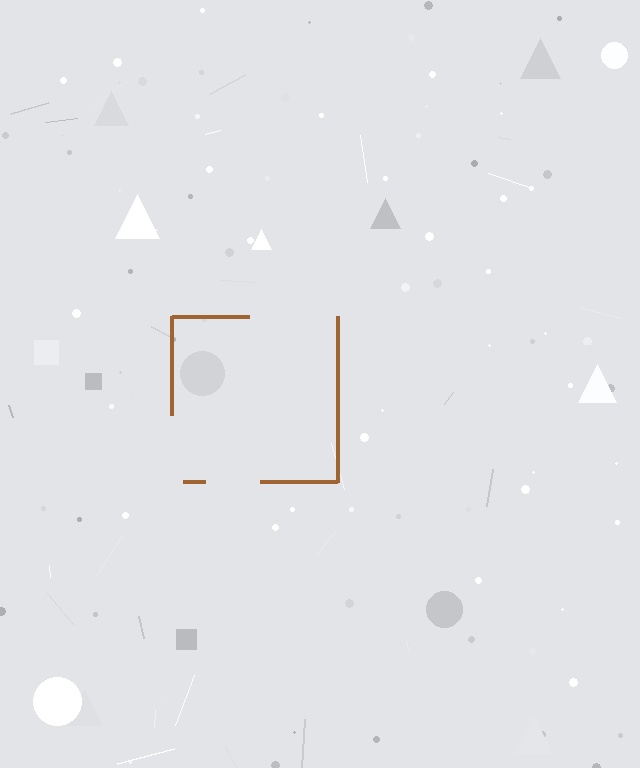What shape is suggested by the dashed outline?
The dashed outline suggests a square.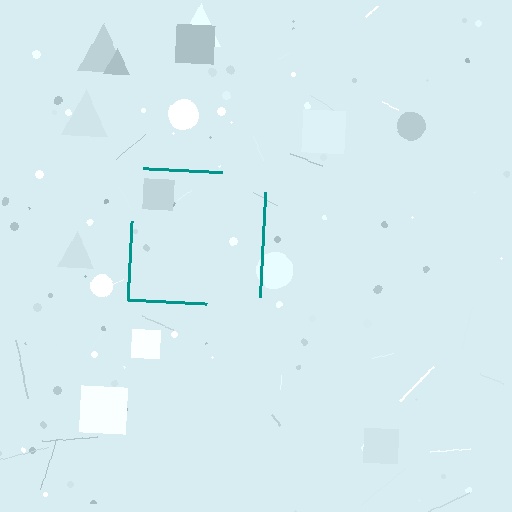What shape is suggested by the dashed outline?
The dashed outline suggests a square.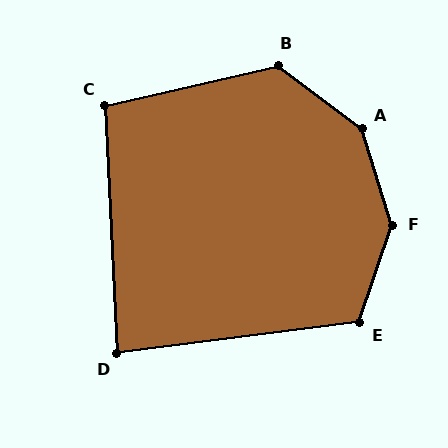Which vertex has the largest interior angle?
F, at approximately 145 degrees.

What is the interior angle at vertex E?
Approximately 115 degrees (obtuse).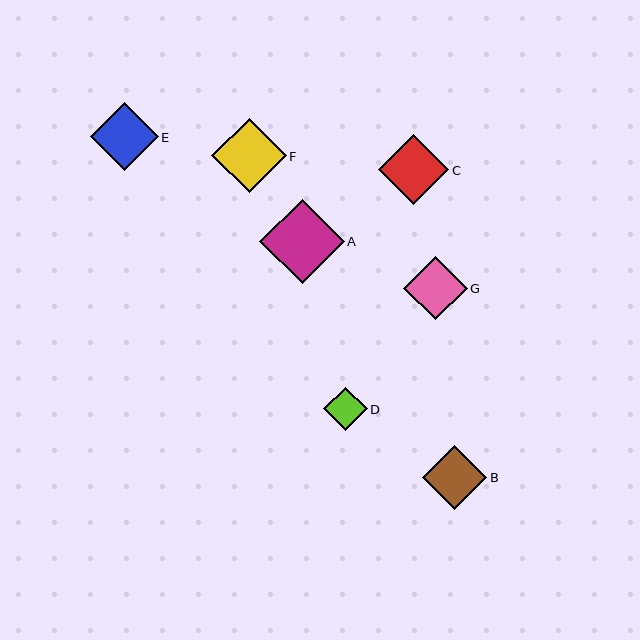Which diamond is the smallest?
Diamond D is the smallest with a size of approximately 44 pixels.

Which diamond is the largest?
Diamond A is the largest with a size of approximately 85 pixels.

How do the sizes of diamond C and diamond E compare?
Diamond C and diamond E are approximately the same size.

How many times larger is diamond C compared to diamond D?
Diamond C is approximately 1.6 times the size of diamond D.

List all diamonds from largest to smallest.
From largest to smallest: A, F, C, E, B, G, D.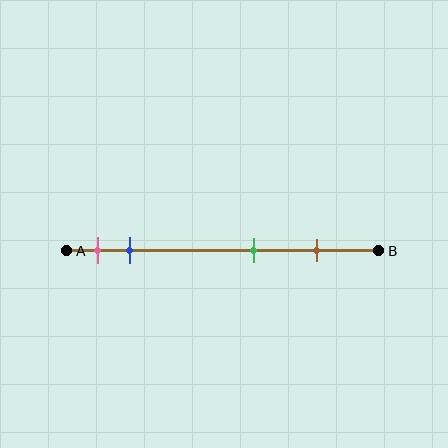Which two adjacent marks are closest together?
The pink and blue marks are the closest adjacent pair.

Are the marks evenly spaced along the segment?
No, the marks are not evenly spaced.